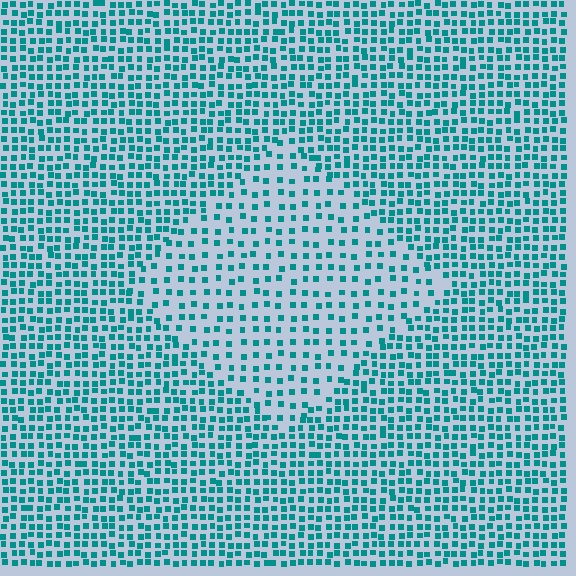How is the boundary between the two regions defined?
The boundary is defined by a change in element density (approximately 1.9x ratio). All elements are the same color, size, and shape.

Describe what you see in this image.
The image contains small teal elements arranged at two different densities. A diamond-shaped region is visible where the elements are less densely packed than the surrounding area.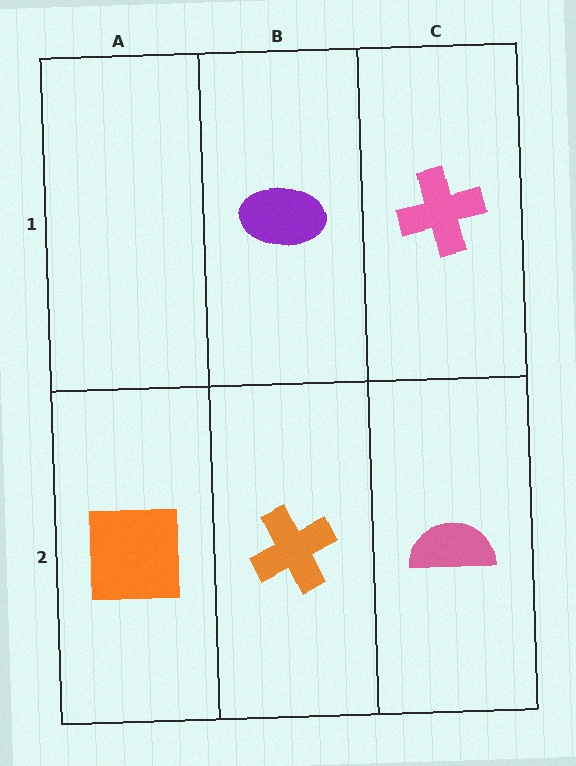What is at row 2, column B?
An orange cross.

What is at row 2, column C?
A pink semicircle.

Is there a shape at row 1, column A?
No, that cell is empty.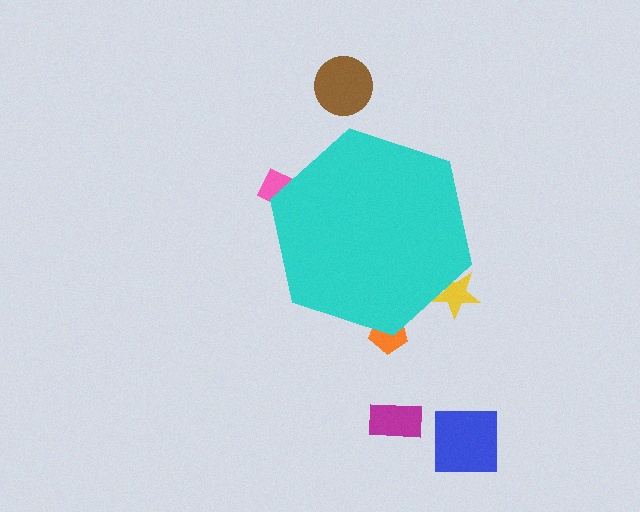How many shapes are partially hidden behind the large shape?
3 shapes are partially hidden.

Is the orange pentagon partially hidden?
Yes, the orange pentagon is partially hidden behind the cyan hexagon.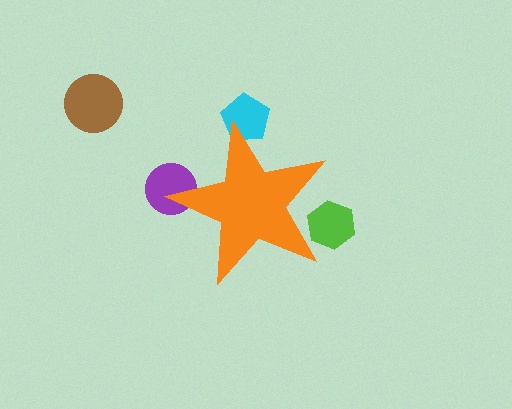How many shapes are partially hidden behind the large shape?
3 shapes are partially hidden.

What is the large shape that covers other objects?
An orange star.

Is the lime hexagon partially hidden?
Yes, the lime hexagon is partially hidden behind the orange star.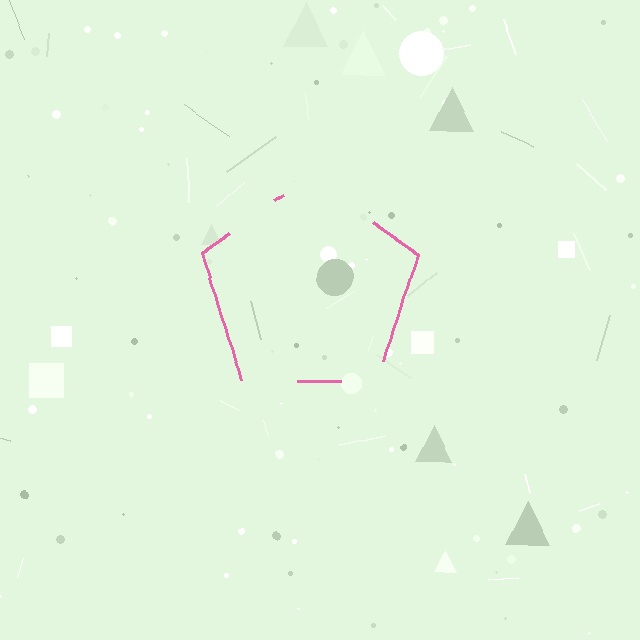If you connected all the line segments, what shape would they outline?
They would outline a pentagon.